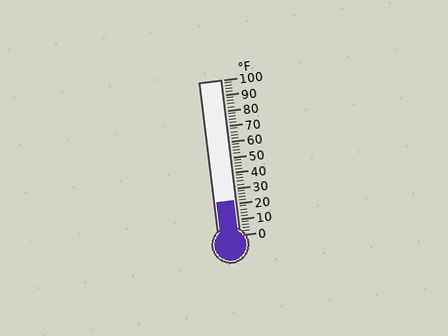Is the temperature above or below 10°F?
The temperature is above 10°F.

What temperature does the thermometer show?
The thermometer shows approximately 22°F.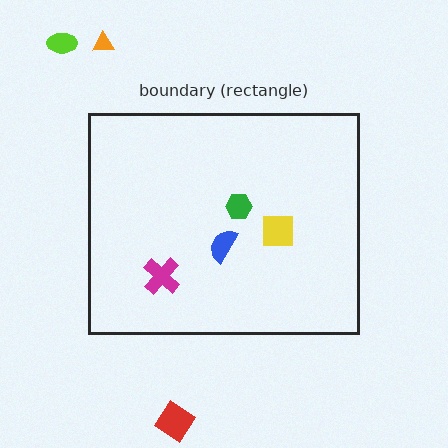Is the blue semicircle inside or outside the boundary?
Inside.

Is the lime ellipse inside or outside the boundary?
Outside.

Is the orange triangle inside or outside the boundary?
Outside.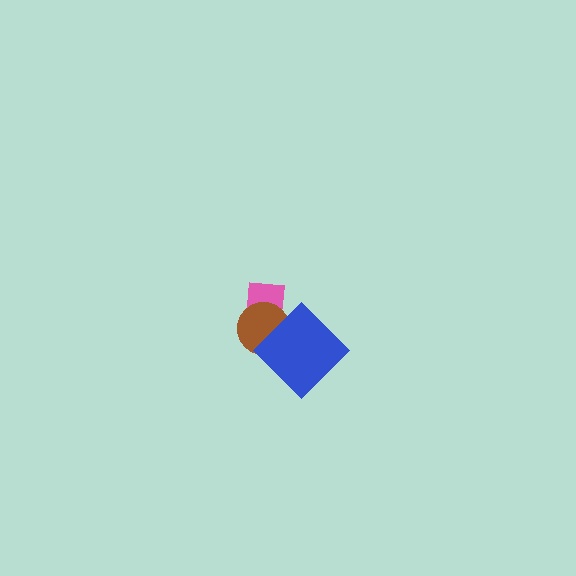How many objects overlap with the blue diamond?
2 objects overlap with the blue diamond.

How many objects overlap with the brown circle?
2 objects overlap with the brown circle.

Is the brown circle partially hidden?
Yes, it is partially covered by another shape.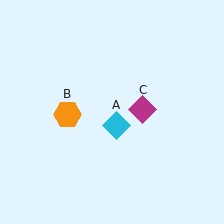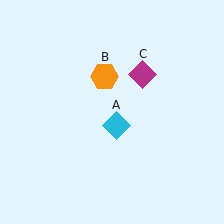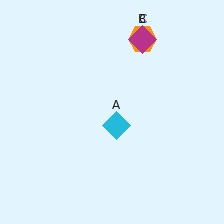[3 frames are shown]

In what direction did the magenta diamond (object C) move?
The magenta diamond (object C) moved up.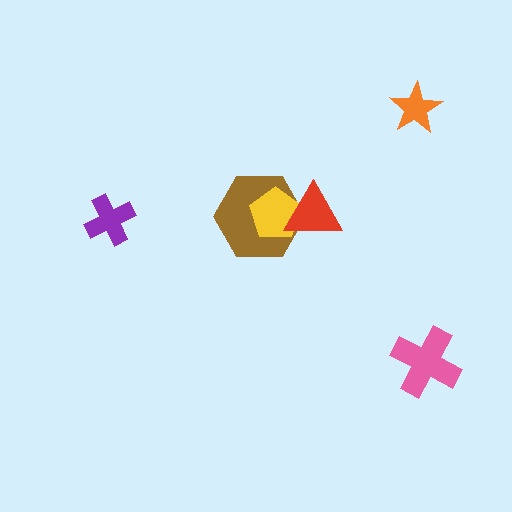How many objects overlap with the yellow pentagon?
2 objects overlap with the yellow pentagon.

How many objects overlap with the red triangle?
2 objects overlap with the red triangle.